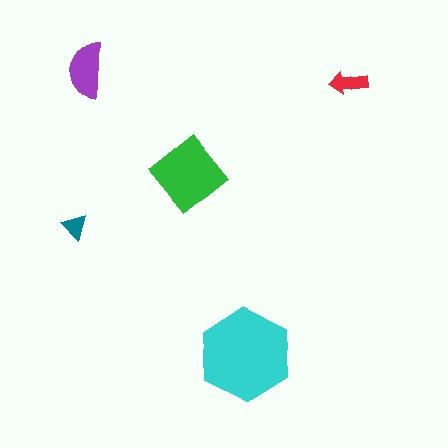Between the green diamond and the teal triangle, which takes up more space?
The green diamond.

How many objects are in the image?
There are 5 objects in the image.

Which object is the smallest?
The teal triangle.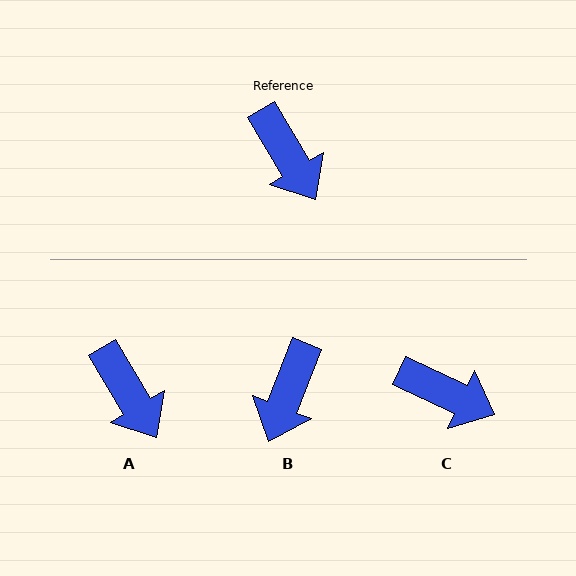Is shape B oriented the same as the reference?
No, it is off by about 52 degrees.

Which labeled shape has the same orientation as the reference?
A.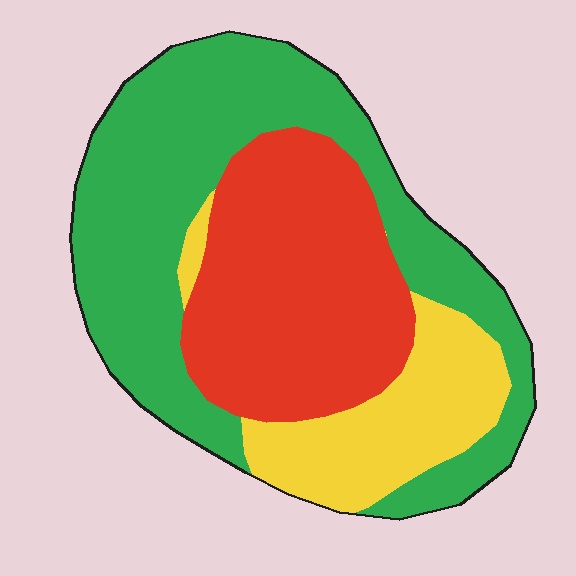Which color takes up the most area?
Green, at roughly 50%.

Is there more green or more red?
Green.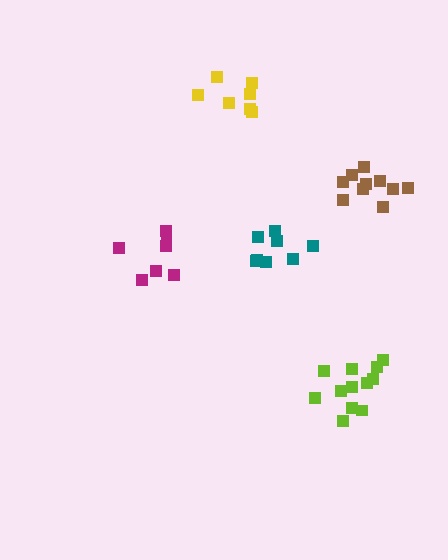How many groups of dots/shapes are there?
There are 5 groups.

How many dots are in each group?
Group 1: 12 dots, Group 2: 8 dots, Group 3: 10 dots, Group 4: 7 dots, Group 5: 8 dots (45 total).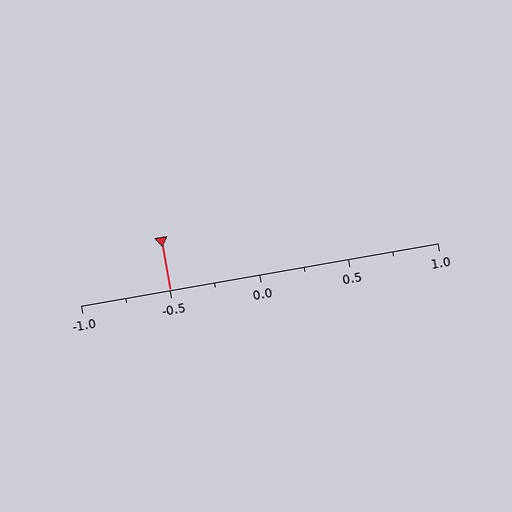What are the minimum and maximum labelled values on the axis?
The axis runs from -1.0 to 1.0.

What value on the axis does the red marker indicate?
The marker indicates approximately -0.5.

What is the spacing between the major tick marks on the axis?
The major ticks are spaced 0.5 apart.